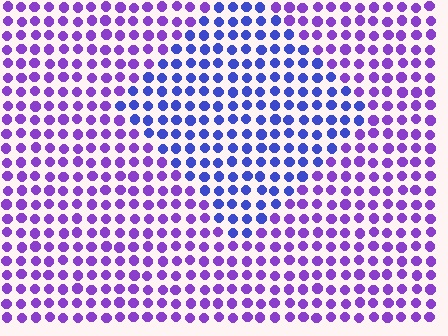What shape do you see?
I see a diamond.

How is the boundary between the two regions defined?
The boundary is defined purely by a slight shift in hue (about 38 degrees). Spacing, size, and orientation are identical on both sides.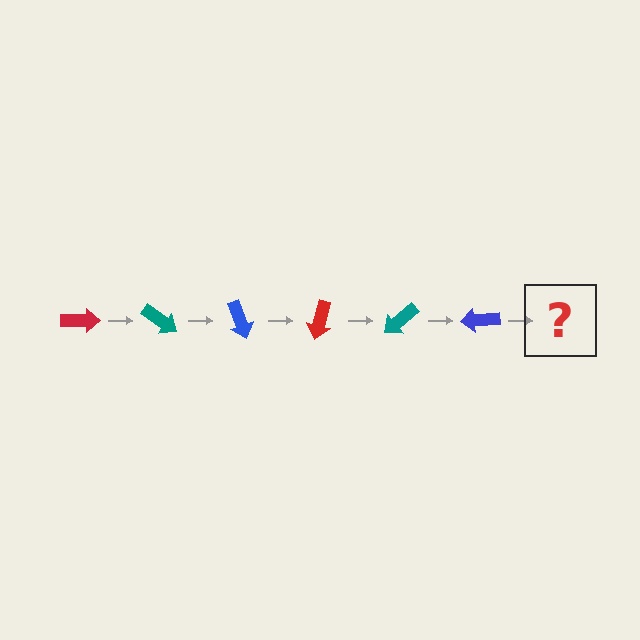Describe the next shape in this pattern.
It should be a red arrow, rotated 210 degrees from the start.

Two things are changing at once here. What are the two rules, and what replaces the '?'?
The two rules are that it rotates 35 degrees each step and the color cycles through red, teal, and blue. The '?' should be a red arrow, rotated 210 degrees from the start.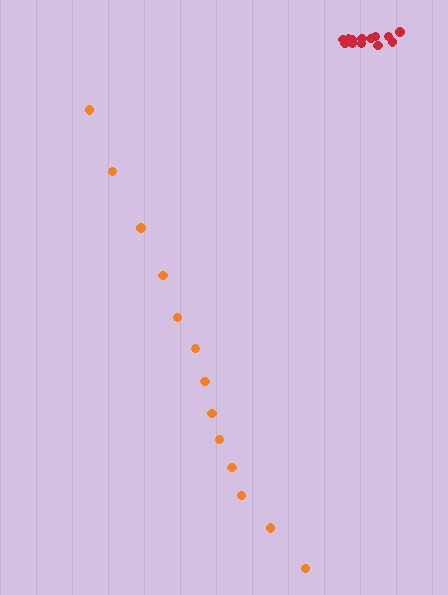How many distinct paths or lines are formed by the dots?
There are 2 distinct paths.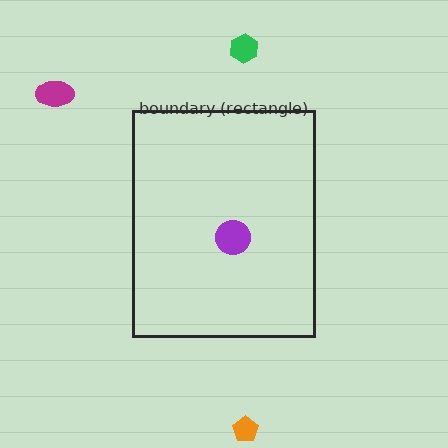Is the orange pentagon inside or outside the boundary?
Outside.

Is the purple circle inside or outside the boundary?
Inside.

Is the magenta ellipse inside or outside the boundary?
Outside.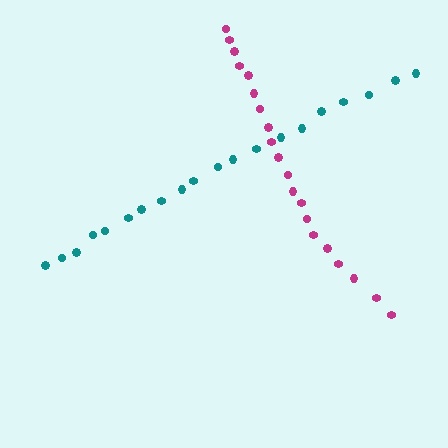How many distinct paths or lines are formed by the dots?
There are 2 distinct paths.